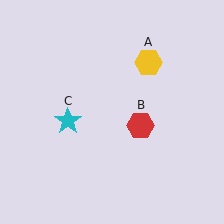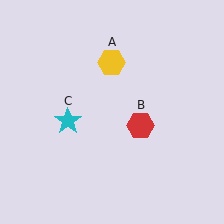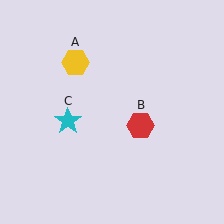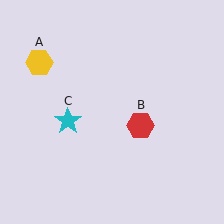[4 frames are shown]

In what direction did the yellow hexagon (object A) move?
The yellow hexagon (object A) moved left.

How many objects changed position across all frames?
1 object changed position: yellow hexagon (object A).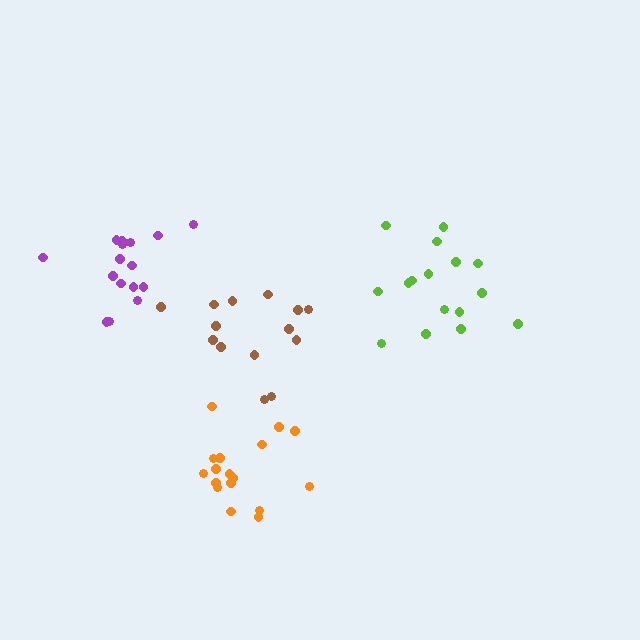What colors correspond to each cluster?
The clusters are colored: lime, orange, brown, purple.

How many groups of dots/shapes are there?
There are 4 groups.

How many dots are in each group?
Group 1: 16 dots, Group 2: 17 dots, Group 3: 14 dots, Group 4: 16 dots (63 total).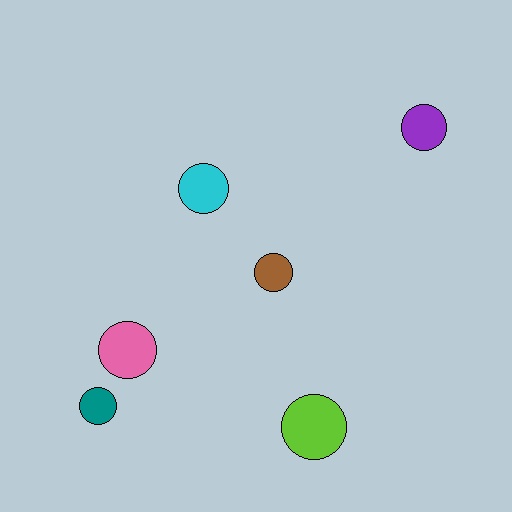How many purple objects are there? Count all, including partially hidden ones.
There is 1 purple object.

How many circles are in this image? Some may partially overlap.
There are 6 circles.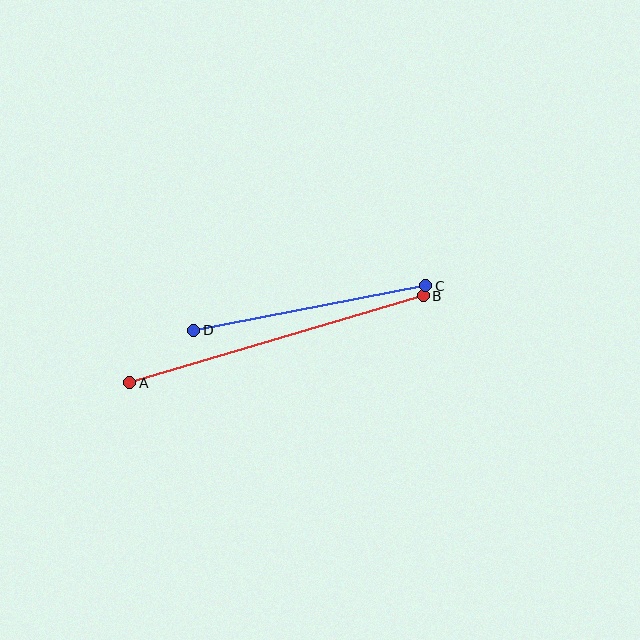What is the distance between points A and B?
The distance is approximately 306 pixels.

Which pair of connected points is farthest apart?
Points A and B are farthest apart.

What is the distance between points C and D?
The distance is approximately 236 pixels.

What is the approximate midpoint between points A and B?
The midpoint is at approximately (277, 339) pixels.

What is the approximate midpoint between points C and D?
The midpoint is at approximately (310, 308) pixels.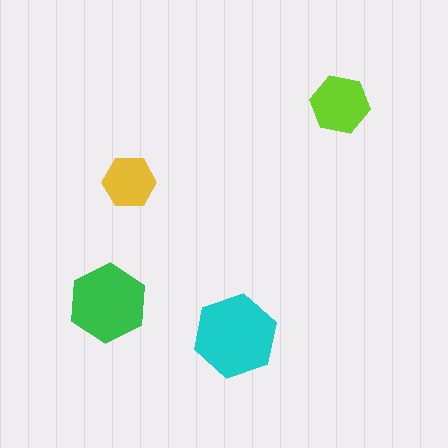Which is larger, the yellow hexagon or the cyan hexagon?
The cyan one.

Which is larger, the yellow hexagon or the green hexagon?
The green one.